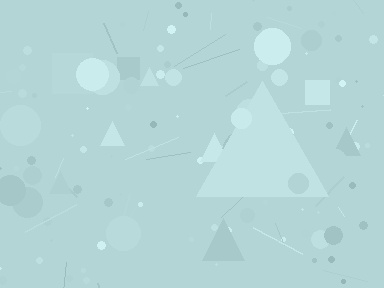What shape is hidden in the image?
A triangle is hidden in the image.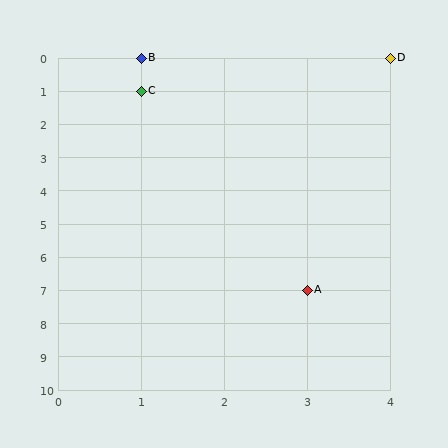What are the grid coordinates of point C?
Point C is at grid coordinates (1, 1).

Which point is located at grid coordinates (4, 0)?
Point D is at (4, 0).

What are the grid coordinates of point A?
Point A is at grid coordinates (3, 7).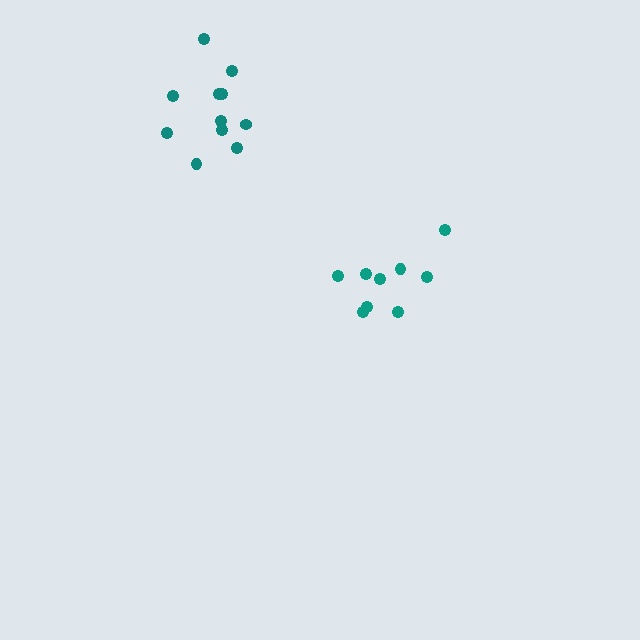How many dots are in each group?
Group 1: 11 dots, Group 2: 9 dots (20 total).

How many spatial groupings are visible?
There are 2 spatial groupings.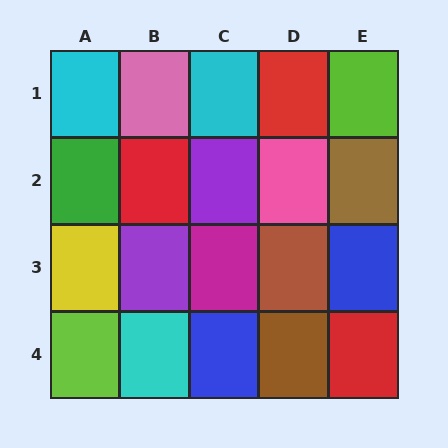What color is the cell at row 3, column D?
Brown.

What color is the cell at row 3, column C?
Magenta.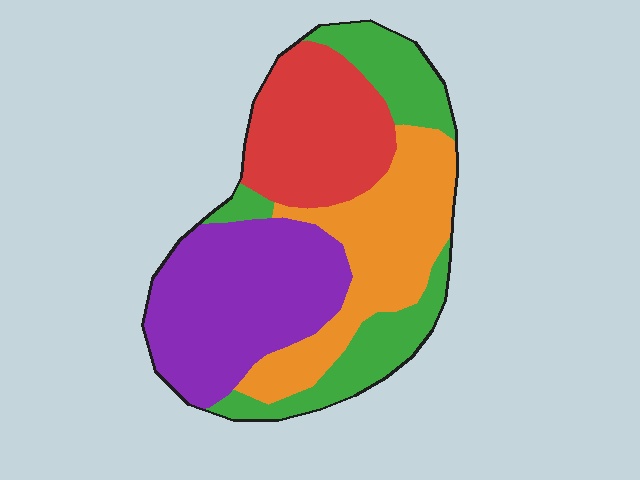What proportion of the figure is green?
Green covers around 20% of the figure.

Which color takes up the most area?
Purple, at roughly 30%.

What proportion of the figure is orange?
Orange covers 25% of the figure.